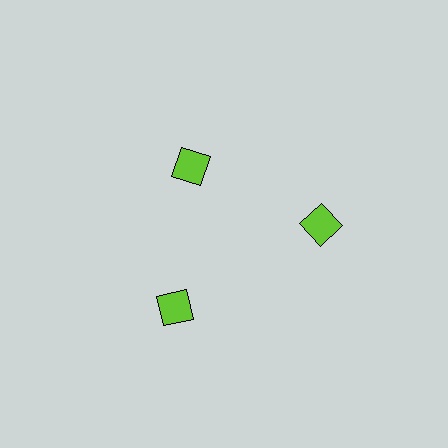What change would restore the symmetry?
The symmetry would be restored by moving it outward, back onto the ring so that all 3 squares sit at equal angles and equal distance from the center.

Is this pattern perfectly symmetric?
No. The 3 lime squares are arranged in a ring, but one element near the 11 o'clock position is pulled inward toward the center, breaking the 3-fold rotational symmetry.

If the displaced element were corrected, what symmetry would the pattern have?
It would have 3-fold rotational symmetry — the pattern would map onto itself every 120 degrees.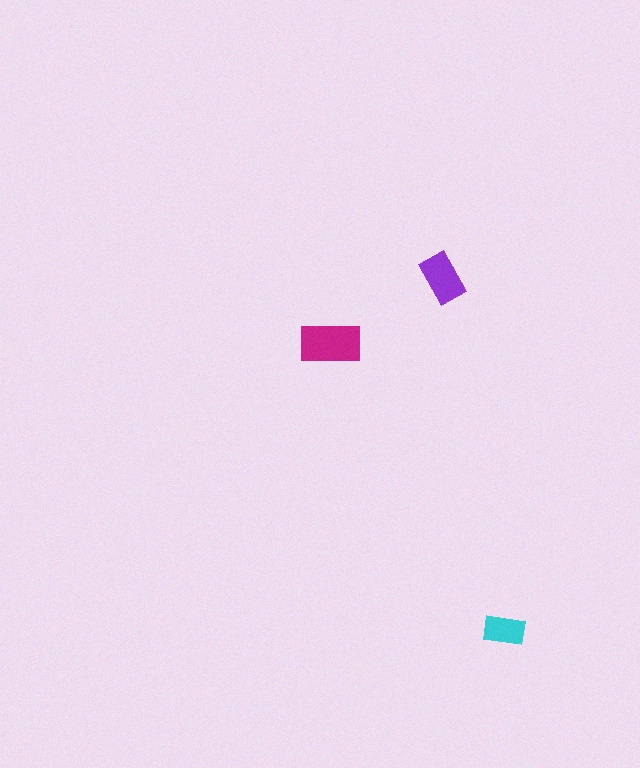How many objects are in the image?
There are 3 objects in the image.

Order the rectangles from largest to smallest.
the magenta one, the purple one, the cyan one.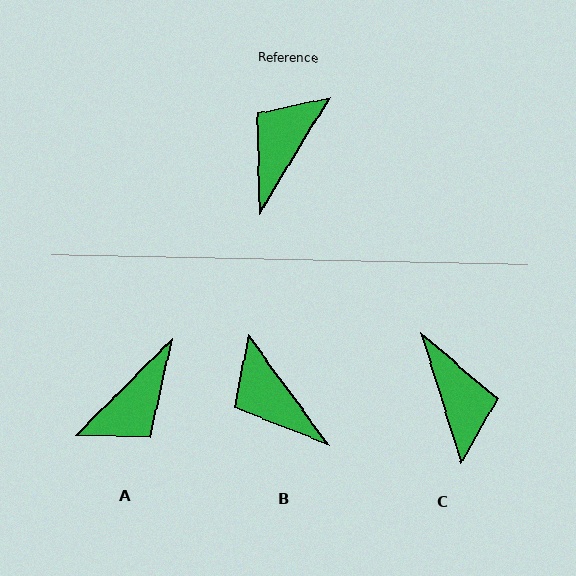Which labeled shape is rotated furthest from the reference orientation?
A, about 166 degrees away.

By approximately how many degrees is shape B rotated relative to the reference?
Approximately 68 degrees counter-clockwise.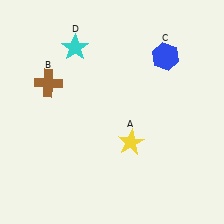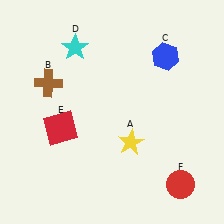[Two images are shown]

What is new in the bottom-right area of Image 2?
A red circle (F) was added in the bottom-right area of Image 2.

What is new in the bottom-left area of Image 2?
A red square (E) was added in the bottom-left area of Image 2.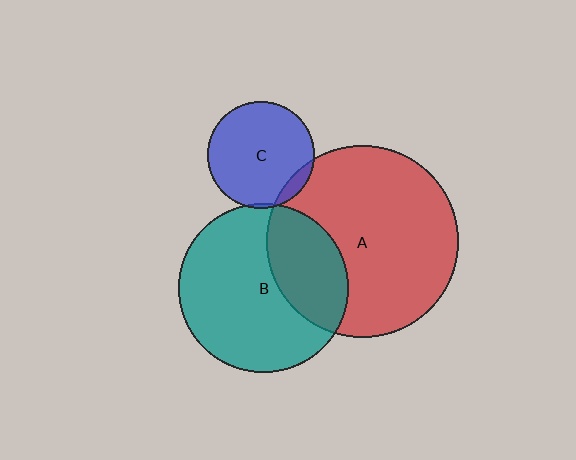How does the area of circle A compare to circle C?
Approximately 3.2 times.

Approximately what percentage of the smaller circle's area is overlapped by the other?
Approximately 30%.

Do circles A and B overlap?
Yes.